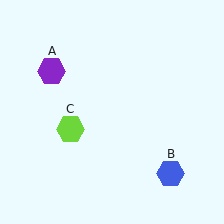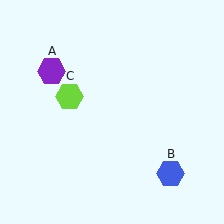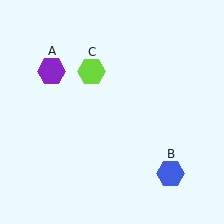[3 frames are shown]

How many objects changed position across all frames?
1 object changed position: lime hexagon (object C).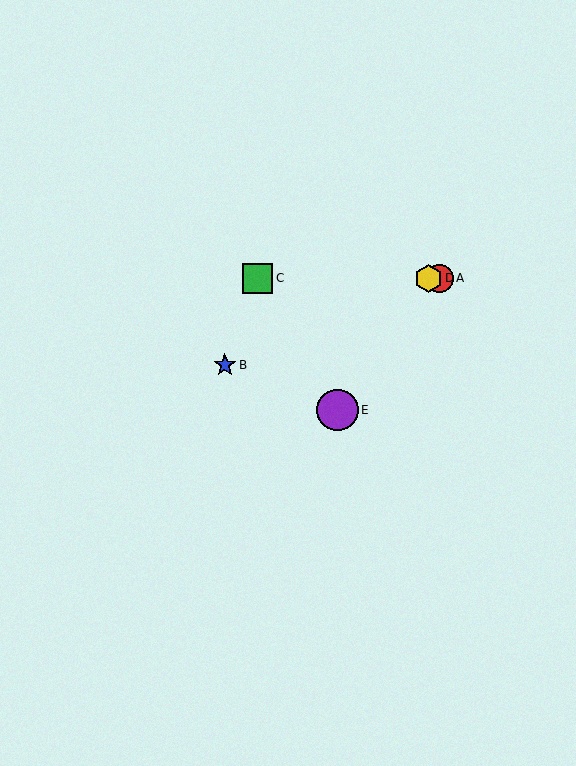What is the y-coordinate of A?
Object A is at y≈278.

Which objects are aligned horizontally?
Objects A, C, D are aligned horizontally.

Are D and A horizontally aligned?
Yes, both are at y≈278.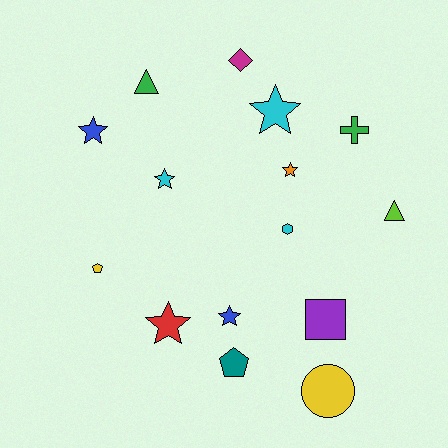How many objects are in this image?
There are 15 objects.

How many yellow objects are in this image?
There are 2 yellow objects.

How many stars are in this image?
There are 6 stars.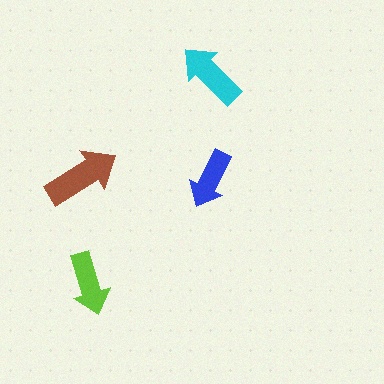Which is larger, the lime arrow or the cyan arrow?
The cyan one.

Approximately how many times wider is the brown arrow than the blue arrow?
About 1.5 times wider.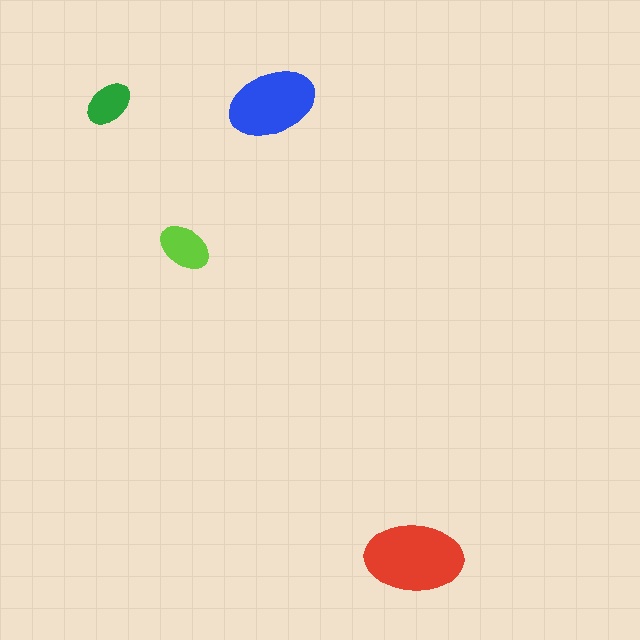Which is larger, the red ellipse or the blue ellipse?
The red one.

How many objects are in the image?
There are 4 objects in the image.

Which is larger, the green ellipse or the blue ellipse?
The blue one.